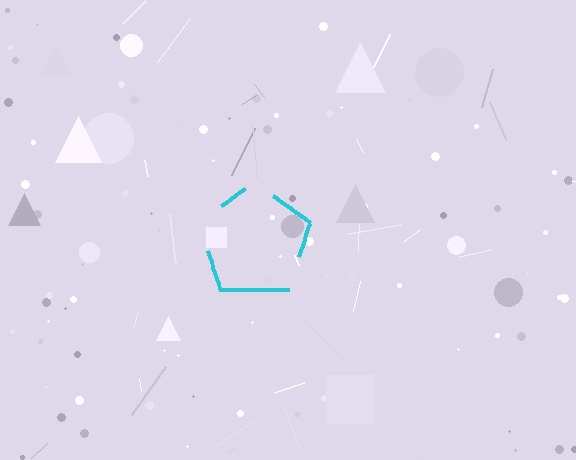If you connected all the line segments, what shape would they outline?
They would outline a pentagon.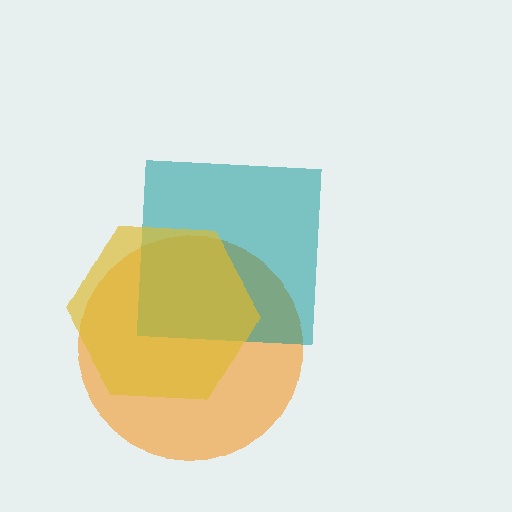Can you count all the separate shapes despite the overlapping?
Yes, there are 3 separate shapes.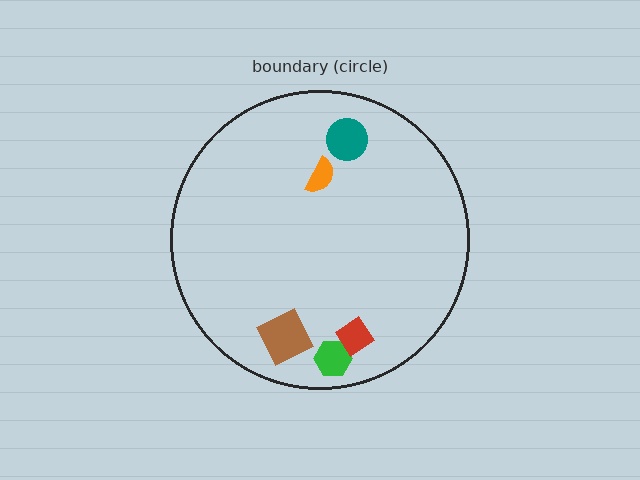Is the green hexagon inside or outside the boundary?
Inside.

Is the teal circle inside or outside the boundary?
Inside.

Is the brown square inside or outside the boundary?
Inside.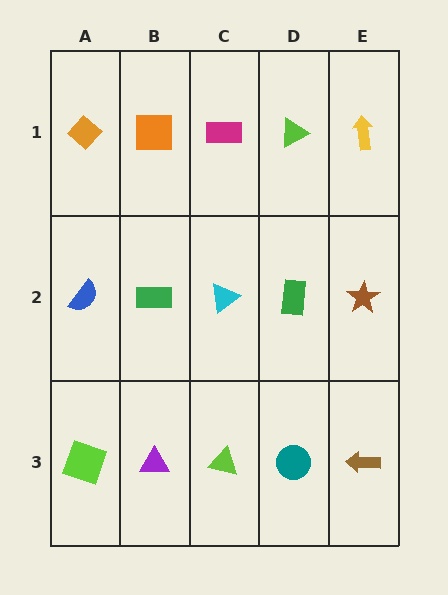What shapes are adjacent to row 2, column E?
A yellow arrow (row 1, column E), a brown arrow (row 3, column E), a green rectangle (row 2, column D).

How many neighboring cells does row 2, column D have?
4.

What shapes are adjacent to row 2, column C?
A magenta rectangle (row 1, column C), a lime triangle (row 3, column C), a green rectangle (row 2, column B), a green rectangle (row 2, column D).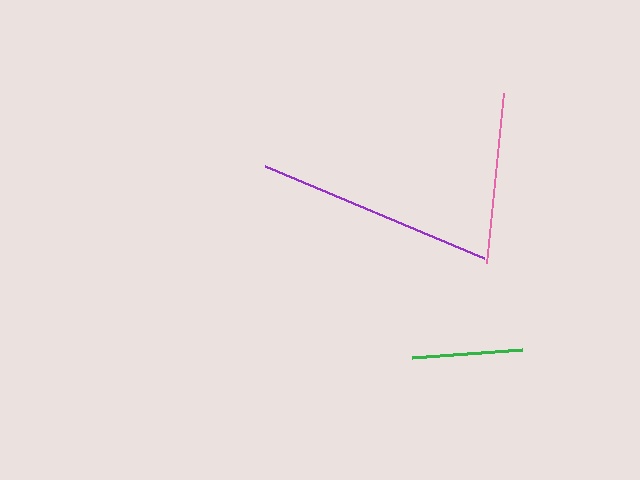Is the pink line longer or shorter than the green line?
The pink line is longer than the green line.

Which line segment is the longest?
The purple line is the longest at approximately 238 pixels.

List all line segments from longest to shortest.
From longest to shortest: purple, pink, green.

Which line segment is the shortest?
The green line is the shortest at approximately 111 pixels.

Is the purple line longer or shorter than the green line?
The purple line is longer than the green line.